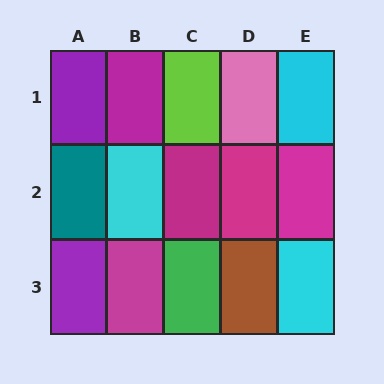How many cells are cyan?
3 cells are cyan.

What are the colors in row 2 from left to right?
Teal, cyan, magenta, magenta, magenta.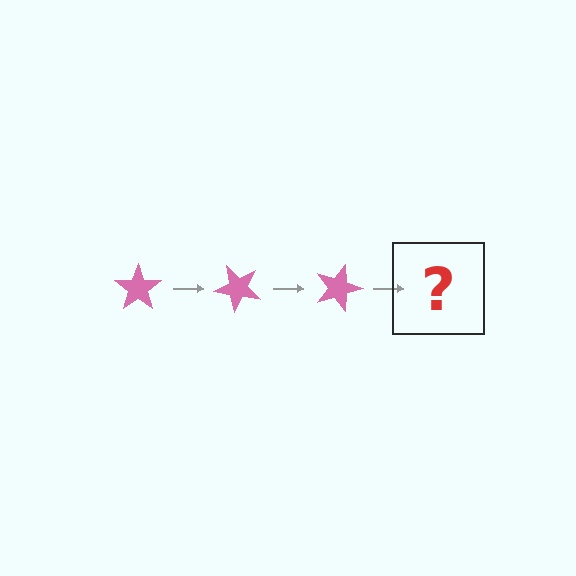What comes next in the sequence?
The next element should be a pink star rotated 135 degrees.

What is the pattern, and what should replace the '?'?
The pattern is that the star rotates 45 degrees each step. The '?' should be a pink star rotated 135 degrees.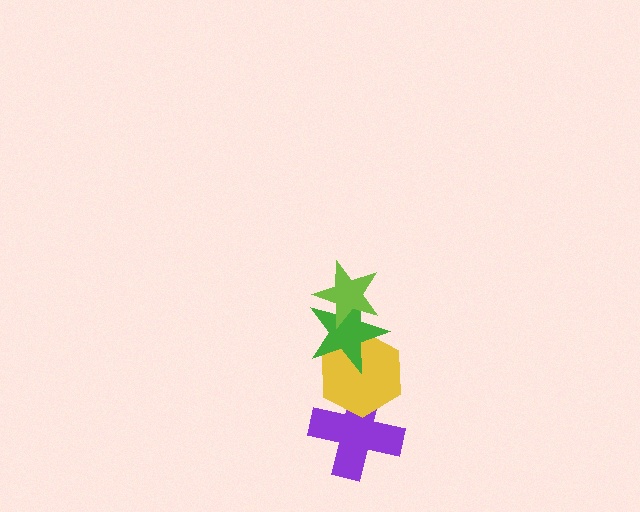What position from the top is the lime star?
The lime star is 1st from the top.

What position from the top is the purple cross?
The purple cross is 4th from the top.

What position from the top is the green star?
The green star is 2nd from the top.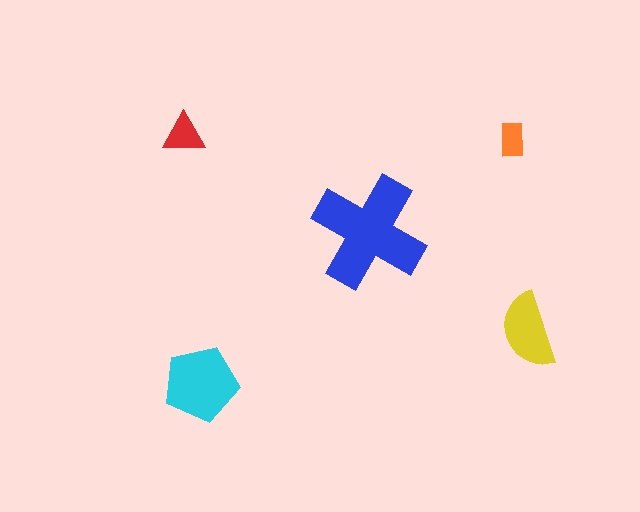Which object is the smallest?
The orange rectangle.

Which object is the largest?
The blue cross.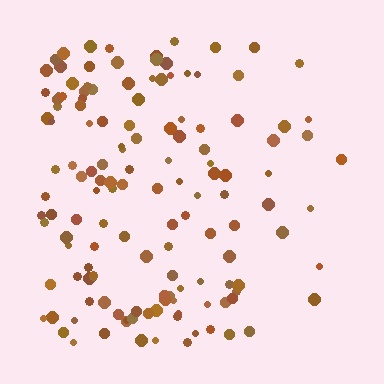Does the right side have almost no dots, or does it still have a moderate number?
Still a moderate number, just noticeably fewer than the left.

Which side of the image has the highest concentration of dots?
The left.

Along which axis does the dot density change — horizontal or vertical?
Horizontal.